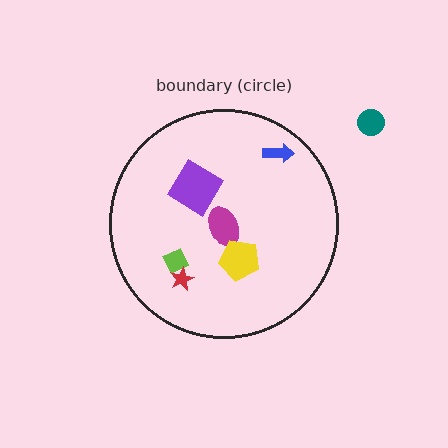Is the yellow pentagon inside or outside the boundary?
Inside.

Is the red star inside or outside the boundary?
Inside.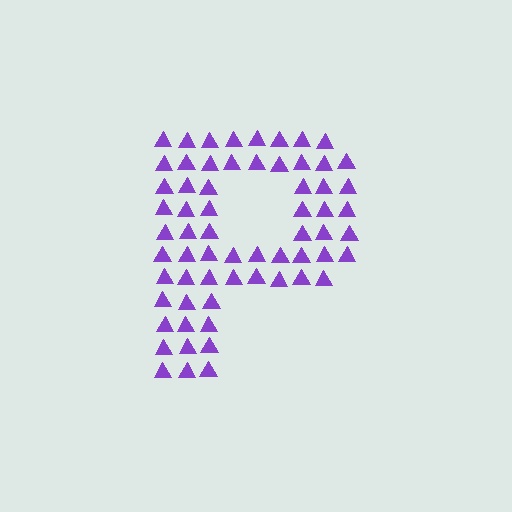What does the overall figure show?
The overall figure shows the letter P.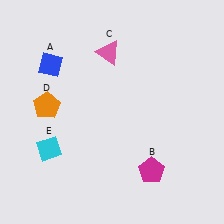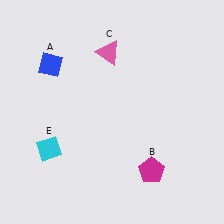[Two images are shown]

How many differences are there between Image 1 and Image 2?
There is 1 difference between the two images.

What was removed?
The orange pentagon (D) was removed in Image 2.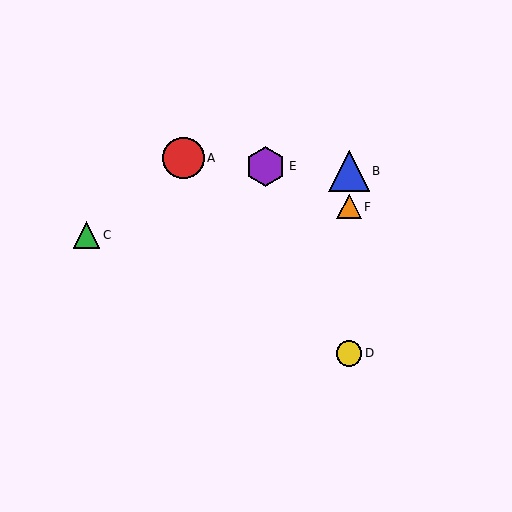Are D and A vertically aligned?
No, D is at x≈349 and A is at x≈183.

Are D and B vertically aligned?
Yes, both are at x≈349.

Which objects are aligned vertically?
Objects B, D, F are aligned vertically.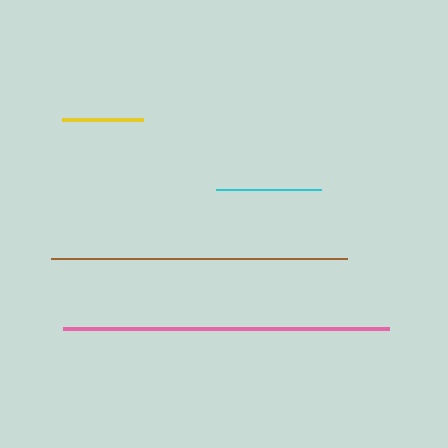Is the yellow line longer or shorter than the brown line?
The brown line is longer than the yellow line.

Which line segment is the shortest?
The yellow line is the shortest at approximately 81 pixels.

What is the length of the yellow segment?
The yellow segment is approximately 81 pixels long.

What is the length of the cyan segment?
The cyan segment is approximately 104 pixels long.